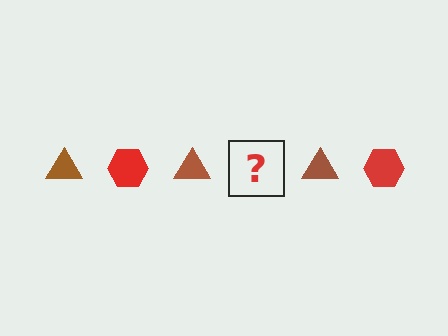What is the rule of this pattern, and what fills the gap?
The rule is that the pattern alternates between brown triangle and red hexagon. The gap should be filled with a red hexagon.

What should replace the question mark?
The question mark should be replaced with a red hexagon.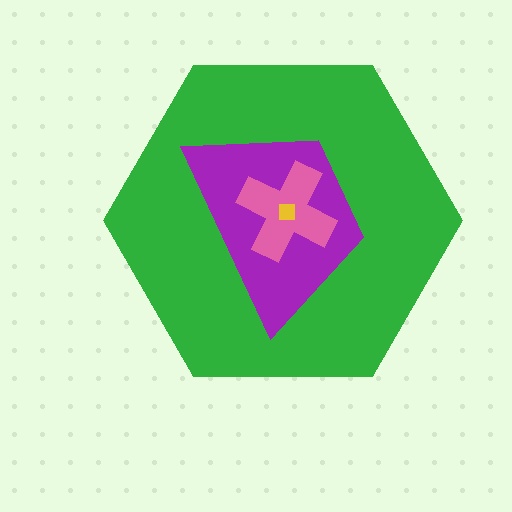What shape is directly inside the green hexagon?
The purple trapezoid.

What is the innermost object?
The yellow square.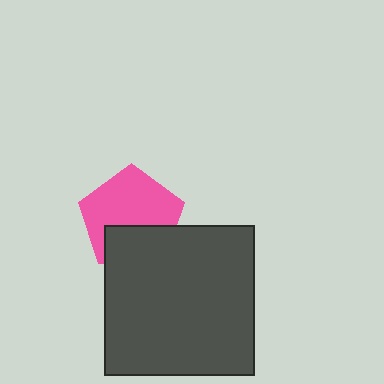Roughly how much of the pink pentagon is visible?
Most of it is visible (roughly 65%).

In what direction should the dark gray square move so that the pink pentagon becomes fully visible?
The dark gray square should move down. That is the shortest direction to clear the overlap and leave the pink pentagon fully visible.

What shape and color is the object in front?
The object in front is a dark gray square.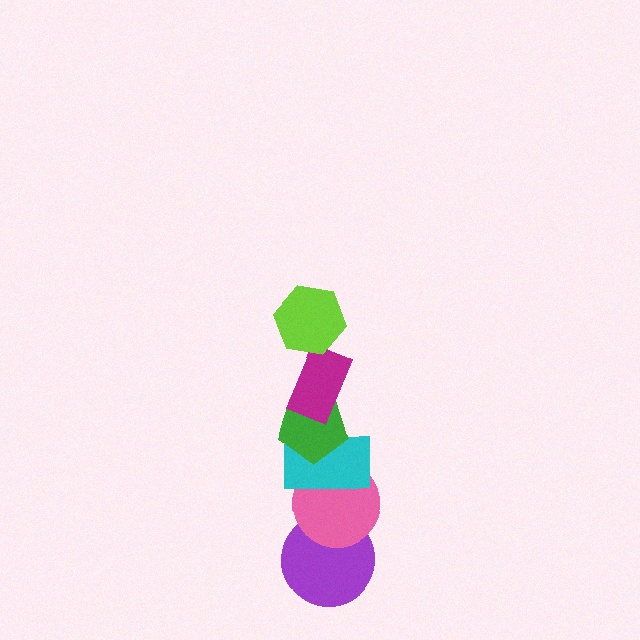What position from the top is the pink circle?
The pink circle is 5th from the top.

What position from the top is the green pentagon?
The green pentagon is 3rd from the top.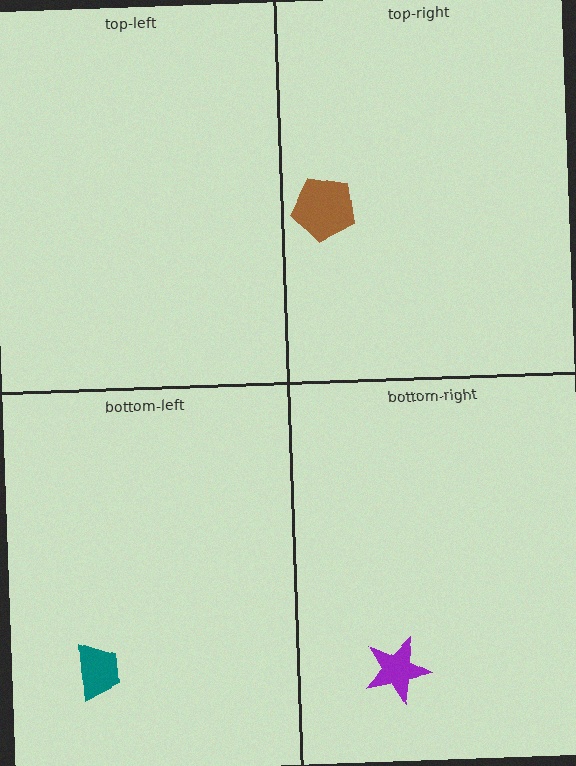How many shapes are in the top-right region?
1.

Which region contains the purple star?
The bottom-right region.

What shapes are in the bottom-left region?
The teal trapezoid.